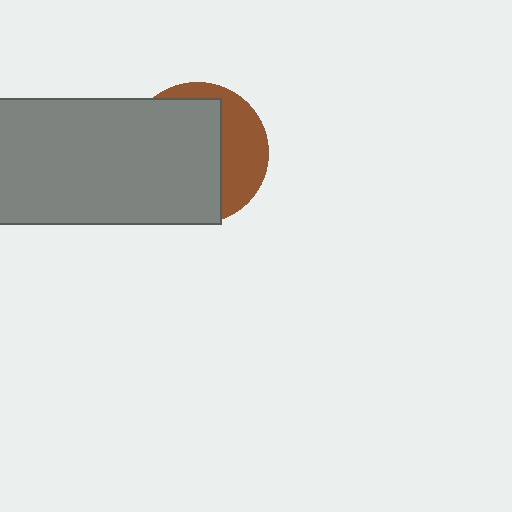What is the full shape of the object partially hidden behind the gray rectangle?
The partially hidden object is a brown circle.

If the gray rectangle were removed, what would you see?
You would see the complete brown circle.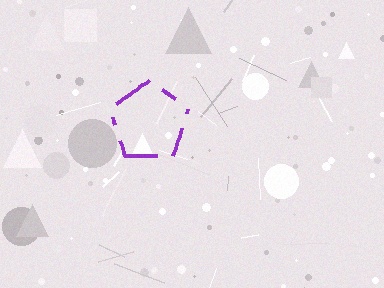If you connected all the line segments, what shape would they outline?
They would outline a pentagon.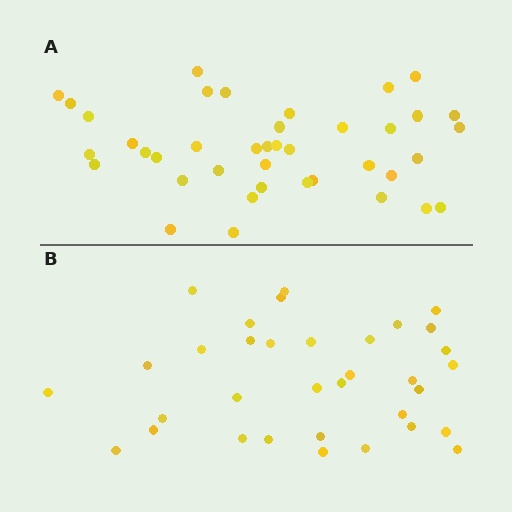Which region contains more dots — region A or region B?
Region A (the top region) has more dots.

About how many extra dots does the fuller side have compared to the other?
Region A has about 6 more dots than region B.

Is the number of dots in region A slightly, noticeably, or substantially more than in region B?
Region A has only slightly more — the two regions are fairly close. The ratio is roughly 1.2 to 1.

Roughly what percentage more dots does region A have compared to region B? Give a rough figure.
About 20% more.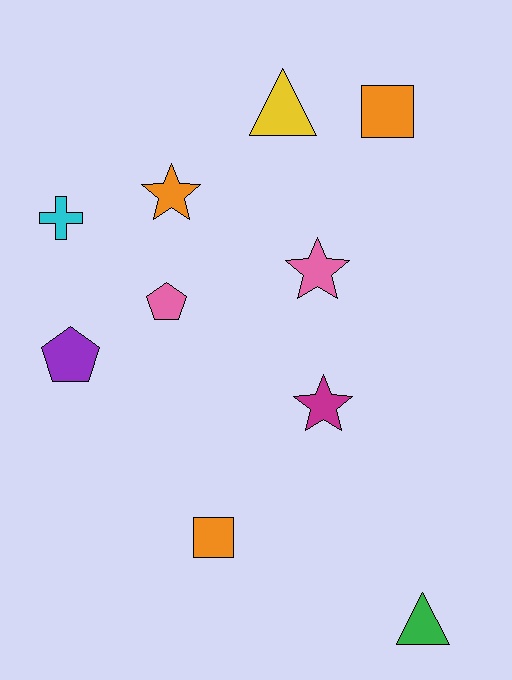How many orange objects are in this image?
There are 3 orange objects.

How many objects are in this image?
There are 10 objects.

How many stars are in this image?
There are 3 stars.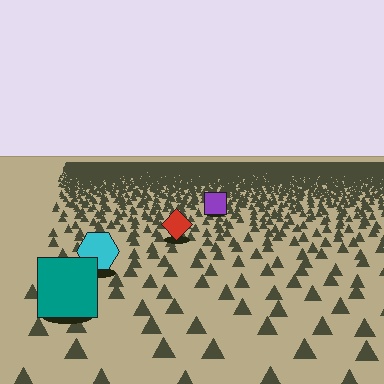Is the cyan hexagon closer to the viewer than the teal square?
No. The teal square is closer — you can tell from the texture gradient: the ground texture is coarser near it.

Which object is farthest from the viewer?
The purple square is farthest from the viewer. It appears smaller and the ground texture around it is denser.